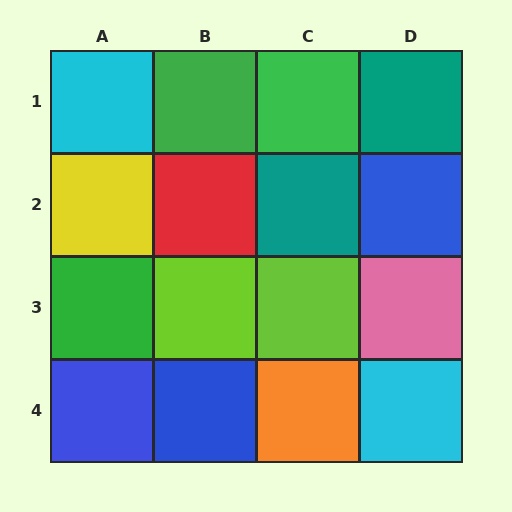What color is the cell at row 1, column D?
Teal.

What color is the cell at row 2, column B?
Red.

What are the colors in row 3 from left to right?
Green, lime, lime, pink.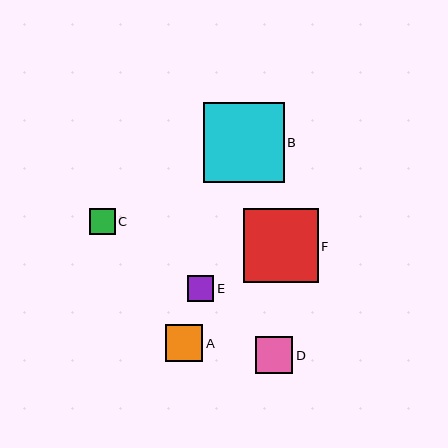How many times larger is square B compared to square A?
Square B is approximately 2.1 times the size of square A.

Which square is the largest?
Square B is the largest with a size of approximately 80 pixels.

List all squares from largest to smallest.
From largest to smallest: B, F, A, D, E, C.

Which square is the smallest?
Square C is the smallest with a size of approximately 26 pixels.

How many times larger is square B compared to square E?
Square B is approximately 3.1 times the size of square E.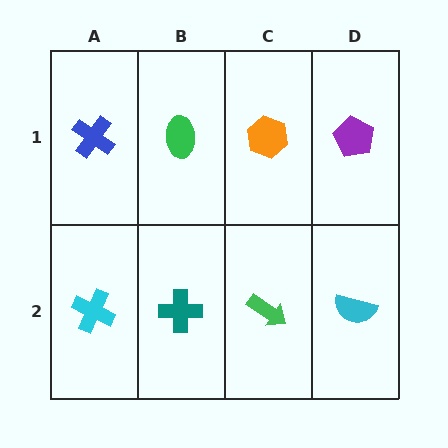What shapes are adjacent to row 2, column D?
A purple pentagon (row 1, column D), a green arrow (row 2, column C).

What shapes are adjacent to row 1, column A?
A cyan cross (row 2, column A), a green ellipse (row 1, column B).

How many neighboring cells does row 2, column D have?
2.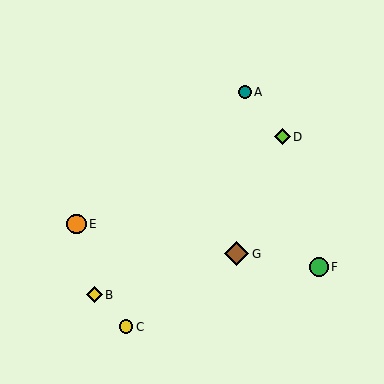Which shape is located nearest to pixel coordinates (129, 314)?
The yellow circle (labeled C) at (126, 327) is nearest to that location.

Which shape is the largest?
The brown diamond (labeled G) is the largest.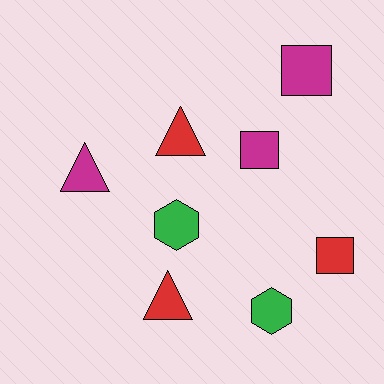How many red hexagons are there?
There are no red hexagons.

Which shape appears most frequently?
Square, with 3 objects.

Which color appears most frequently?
Magenta, with 3 objects.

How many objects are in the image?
There are 8 objects.